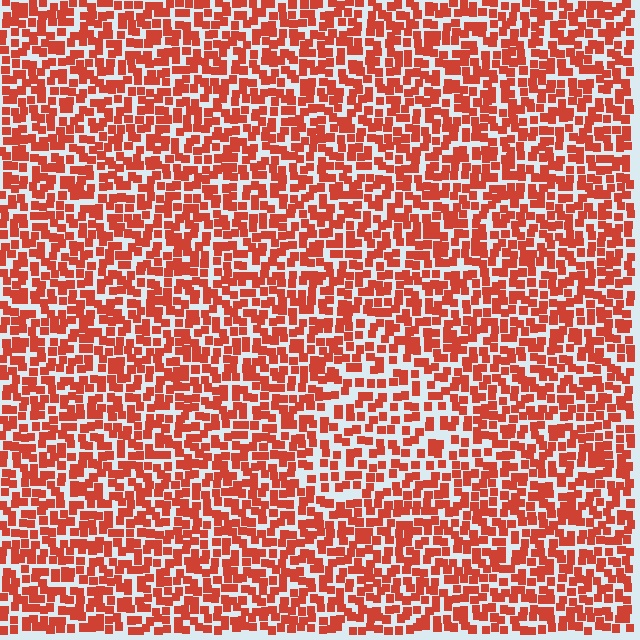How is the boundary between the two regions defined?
The boundary is defined by a change in element density (approximately 1.5x ratio). All elements are the same color, size, and shape.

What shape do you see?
I see a triangle.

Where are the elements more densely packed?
The elements are more densely packed outside the triangle boundary.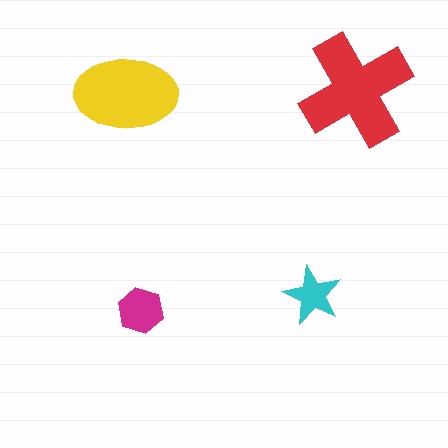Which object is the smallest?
The cyan star.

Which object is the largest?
The red cross.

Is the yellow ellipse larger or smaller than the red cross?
Smaller.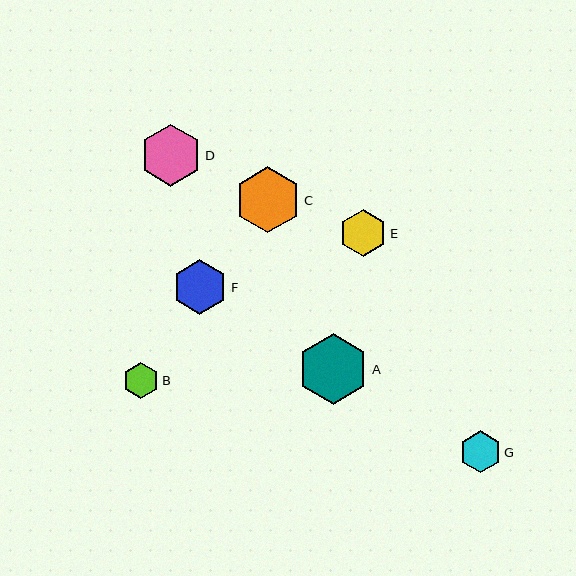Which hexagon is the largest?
Hexagon A is the largest with a size of approximately 71 pixels.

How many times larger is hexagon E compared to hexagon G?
Hexagon E is approximately 1.1 times the size of hexagon G.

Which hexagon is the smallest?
Hexagon B is the smallest with a size of approximately 36 pixels.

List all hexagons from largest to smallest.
From largest to smallest: A, C, D, F, E, G, B.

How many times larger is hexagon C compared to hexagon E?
Hexagon C is approximately 1.4 times the size of hexagon E.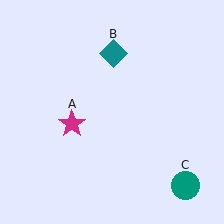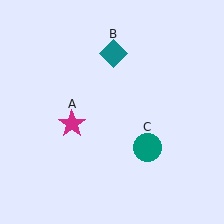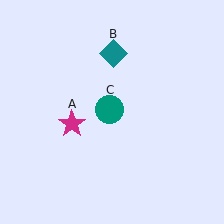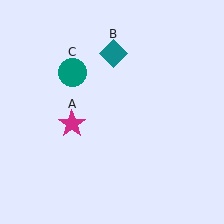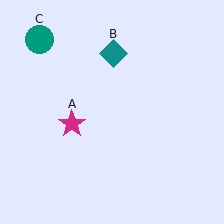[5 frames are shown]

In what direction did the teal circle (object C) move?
The teal circle (object C) moved up and to the left.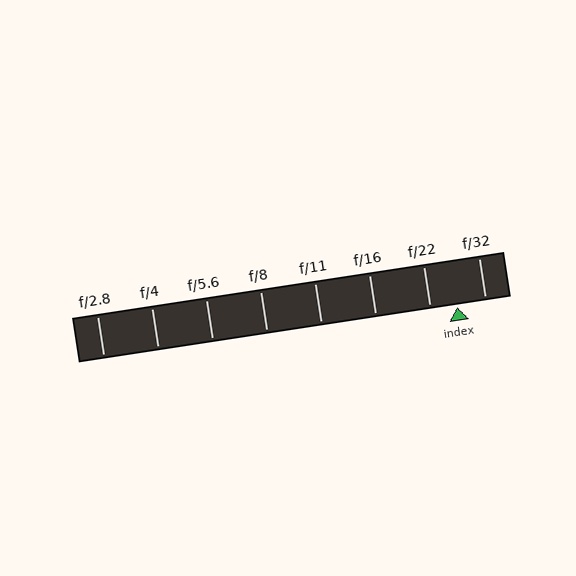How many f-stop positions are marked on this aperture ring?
There are 8 f-stop positions marked.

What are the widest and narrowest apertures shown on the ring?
The widest aperture shown is f/2.8 and the narrowest is f/32.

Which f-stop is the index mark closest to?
The index mark is closest to f/22.